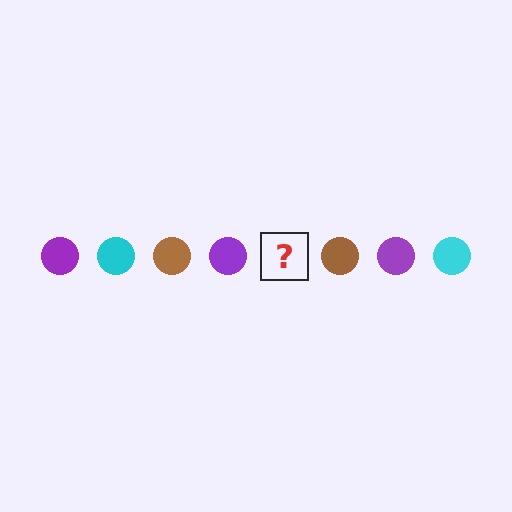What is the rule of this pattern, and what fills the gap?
The rule is that the pattern cycles through purple, cyan, brown circles. The gap should be filled with a cyan circle.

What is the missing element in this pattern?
The missing element is a cyan circle.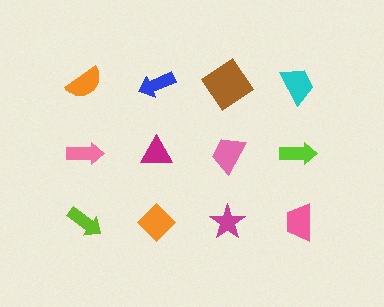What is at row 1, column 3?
A brown diamond.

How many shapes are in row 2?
4 shapes.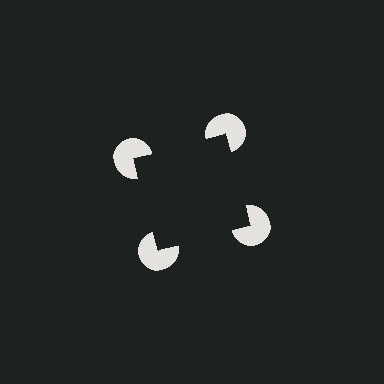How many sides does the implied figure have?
4 sides.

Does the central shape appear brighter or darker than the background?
It typically appears slightly darker than the background, even though no actual brightness change is drawn.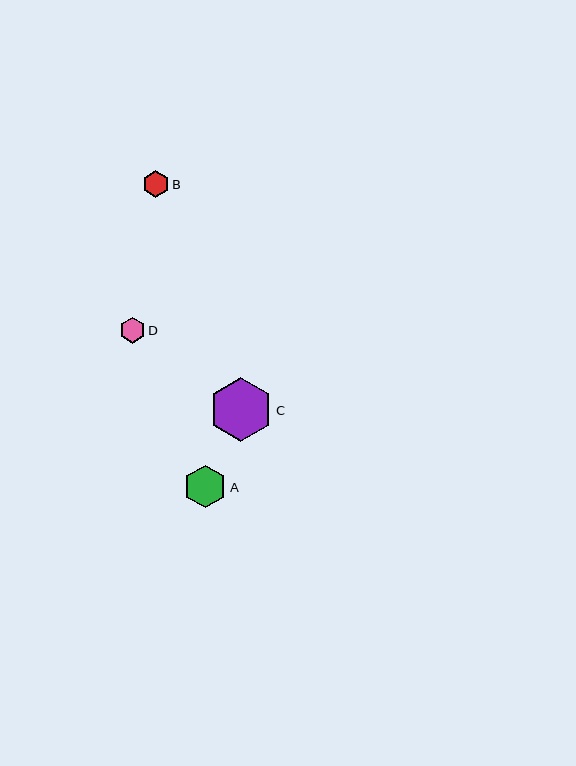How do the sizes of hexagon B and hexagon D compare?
Hexagon B and hexagon D are approximately the same size.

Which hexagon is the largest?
Hexagon C is the largest with a size of approximately 64 pixels.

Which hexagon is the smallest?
Hexagon D is the smallest with a size of approximately 26 pixels.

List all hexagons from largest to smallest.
From largest to smallest: C, A, B, D.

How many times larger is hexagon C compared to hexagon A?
Hexagon C is approximately 1.5 times the size of hexagon A.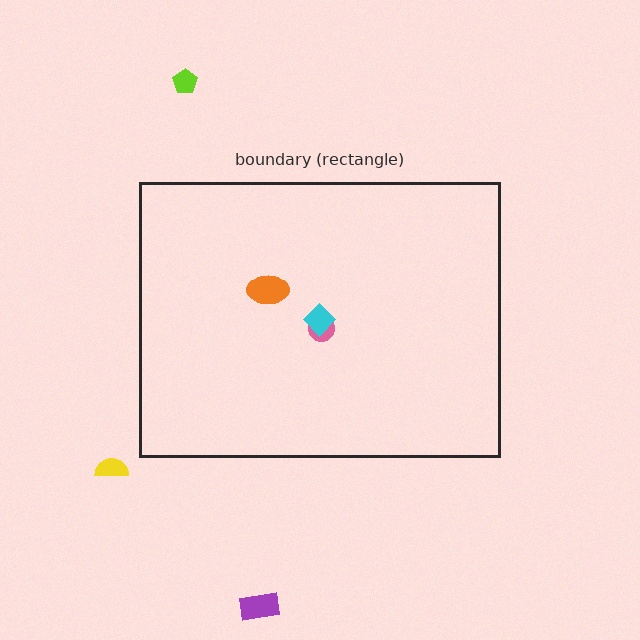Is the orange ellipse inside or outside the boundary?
Inside.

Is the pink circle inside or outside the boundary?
Inside.